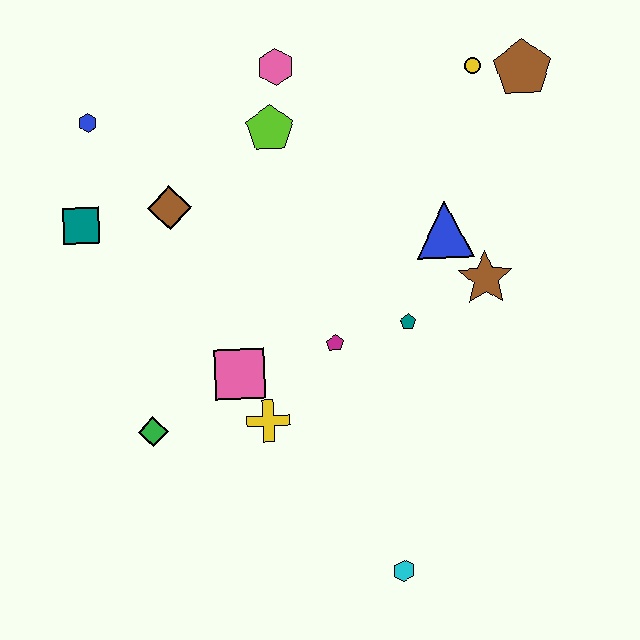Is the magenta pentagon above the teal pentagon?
No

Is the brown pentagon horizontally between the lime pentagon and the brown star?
No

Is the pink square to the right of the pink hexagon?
No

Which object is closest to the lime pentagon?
The pink hexagon is closest to the lime pentagon.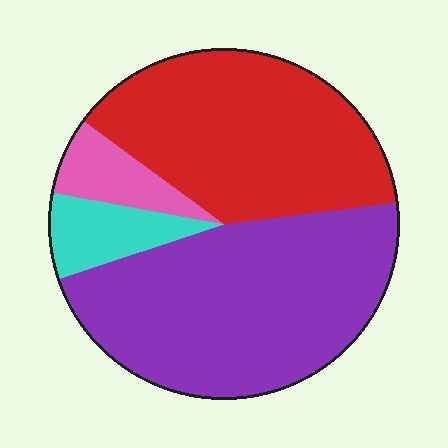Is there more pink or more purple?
Purple.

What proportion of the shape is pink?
Pink covers around 5% of the shape.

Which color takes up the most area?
Purple, at roughly 45%.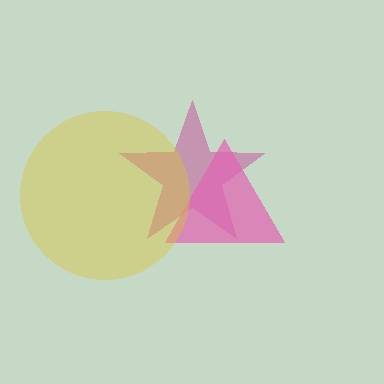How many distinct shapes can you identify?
There are 3 distinct shapes: a magenta star, a pink triangle, a yellow circle.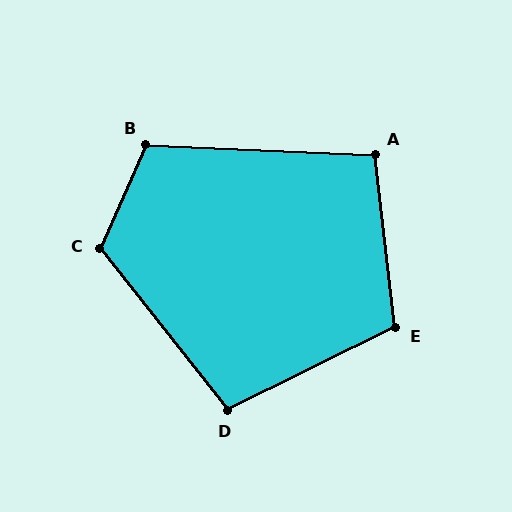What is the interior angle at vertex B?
Approximately 112 degrees (obtuse).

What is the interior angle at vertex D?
Approximately 102 degrees (obtuse).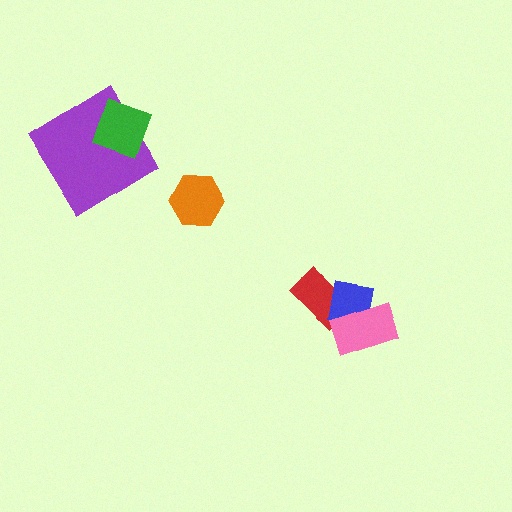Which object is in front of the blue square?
The pink rectangle is in front of the blue square.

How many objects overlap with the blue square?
2 objects overlap with the blue square.